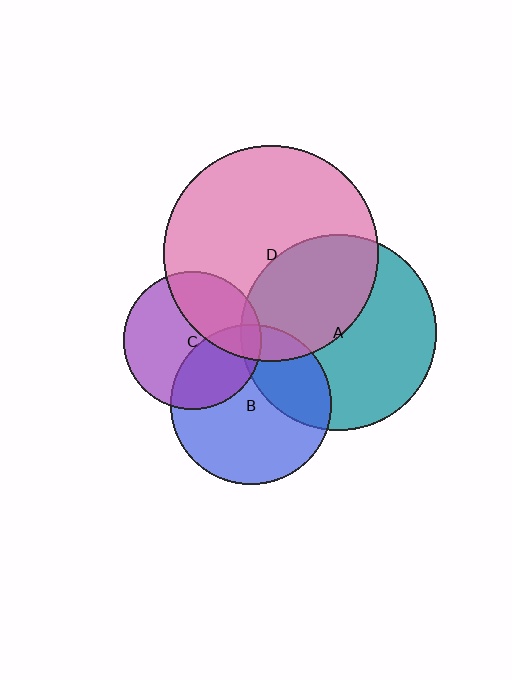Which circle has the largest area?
Circle D (pink).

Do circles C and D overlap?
Yes.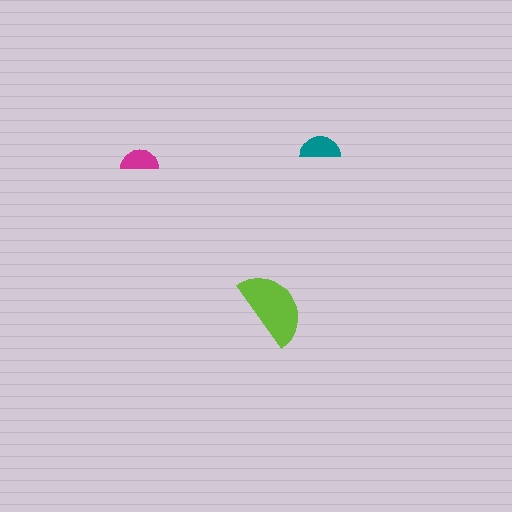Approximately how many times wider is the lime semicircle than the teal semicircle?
About 2 times wider.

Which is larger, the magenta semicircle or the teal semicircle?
The teal one.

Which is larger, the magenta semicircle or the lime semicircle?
The lime one.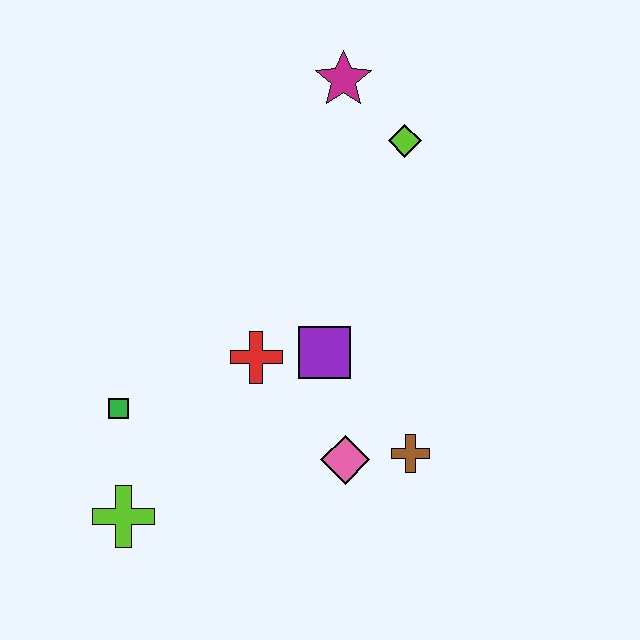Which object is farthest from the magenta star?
The lime cross is farthest from the magenta star.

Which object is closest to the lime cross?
The green square is closest to the lime cross.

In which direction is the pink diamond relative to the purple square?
The pink diamond is below the purple square.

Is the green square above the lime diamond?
No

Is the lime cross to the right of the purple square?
No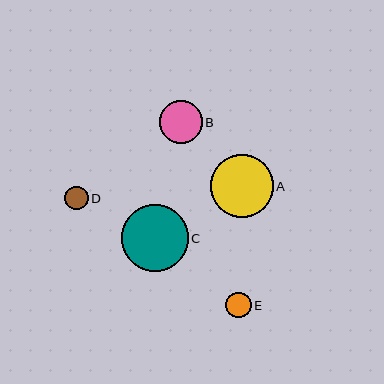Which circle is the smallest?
Circle D is the smallest with a size of approximately 24 pixels.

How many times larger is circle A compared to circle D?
Circle A is approximately 2.6 times the size of circle D.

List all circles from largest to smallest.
From largest to smallest: C, A, B, E, D.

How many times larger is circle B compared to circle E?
Circle B is approximately 1.7 times the size of circle E.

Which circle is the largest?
Circle C is the largest with a size of approximately 67 pixels.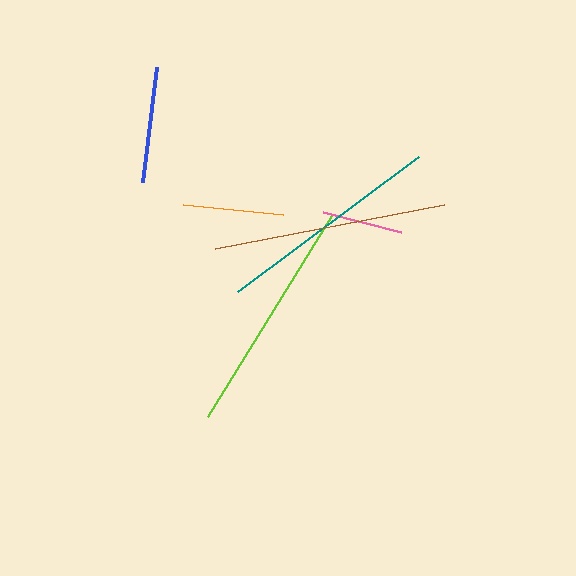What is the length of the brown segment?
The brown segment is approximately 233 pixels long.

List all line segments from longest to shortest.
From longest to shortest: lime, brown, teal, blue, orange, pink.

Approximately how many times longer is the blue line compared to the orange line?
The blue line is approximately 1.2 times the length of the orange line.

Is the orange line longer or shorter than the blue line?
The blue line is longer than the orange line.